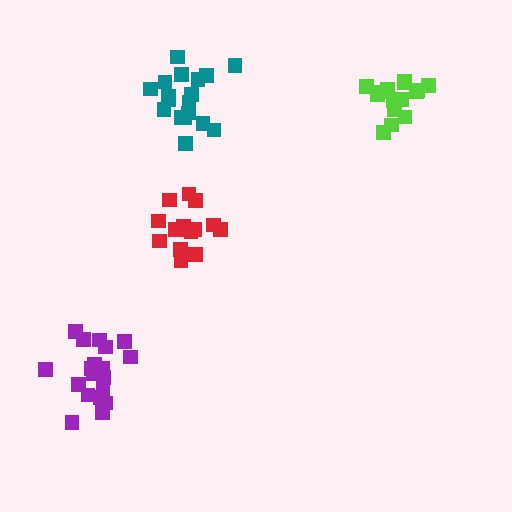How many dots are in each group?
Group 1: 16 dots, Group 2: 19 dots, Group 3: 18 dots, Group 4: 15 dots (68 total).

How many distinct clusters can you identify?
There are 4 distinct clusters.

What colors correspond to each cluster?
The clusters are colored: red, purple, teal, lime.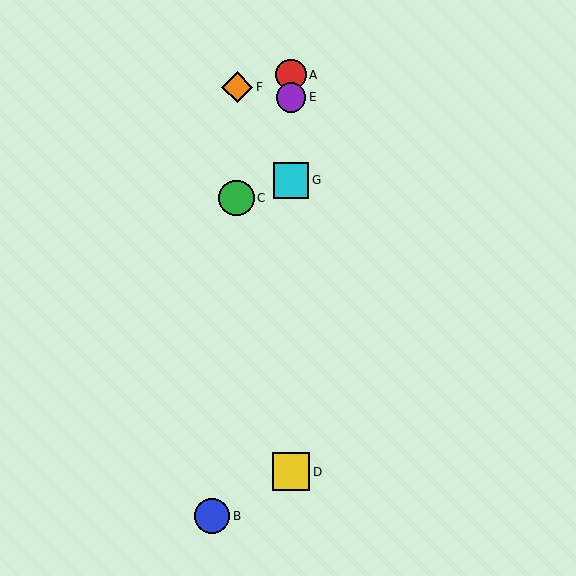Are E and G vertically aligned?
Yes, both are at x≈291.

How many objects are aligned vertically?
4 objects (A, D, E, G) are aligned vertically.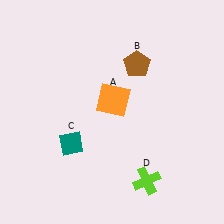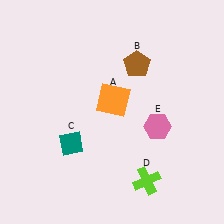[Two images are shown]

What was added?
A pink hexagon (E) was added in Image 2.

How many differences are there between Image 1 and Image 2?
There is 1 difference between the two images.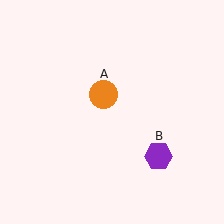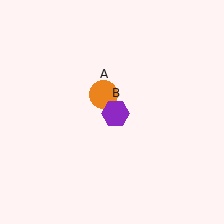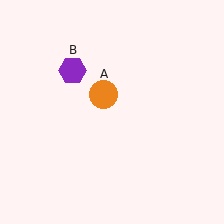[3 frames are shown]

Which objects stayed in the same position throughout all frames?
Orange circle (object A) remained stationary.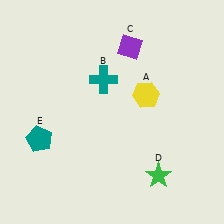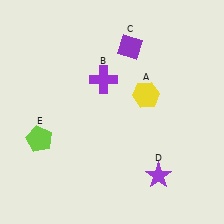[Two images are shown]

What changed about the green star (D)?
In Image 1, D is green. In Image 2, it changed to purple.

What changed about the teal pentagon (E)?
In Image 1, E is teal. In Image 2, it changed to lime.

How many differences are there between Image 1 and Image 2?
There are 3 differences between the two images.